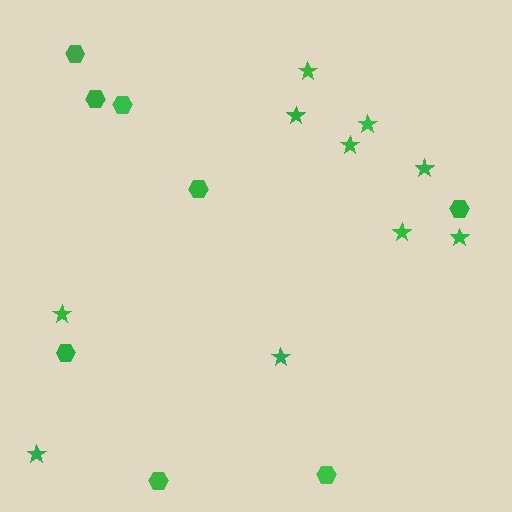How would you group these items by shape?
There are 2 groups: one group of stars (10) and one group of hexagons (8).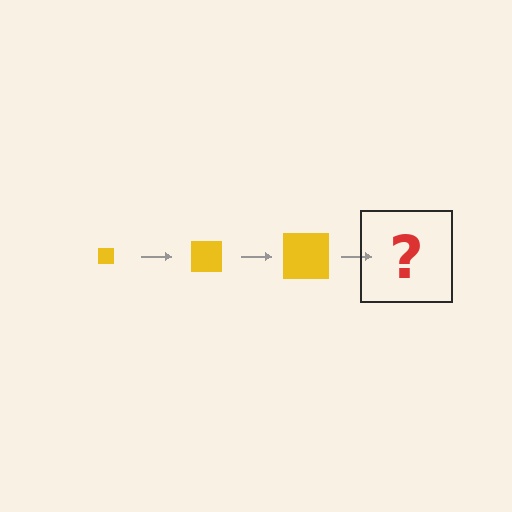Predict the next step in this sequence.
The next step is a yellow square, larger than the previous one.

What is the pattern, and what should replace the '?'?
The pattern is that the square gets progressively larger each step. The '?' should be a yellow square, larger than the previous one.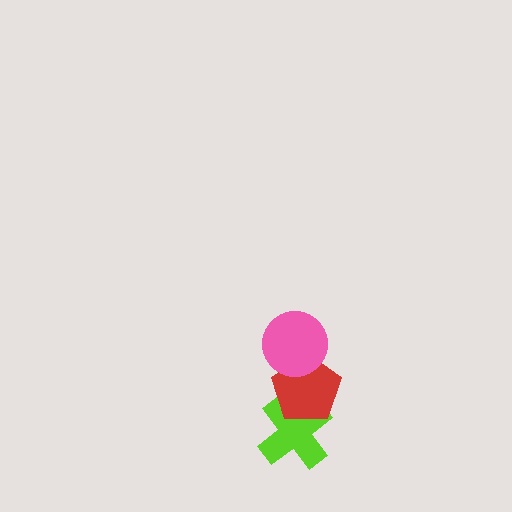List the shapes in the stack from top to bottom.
From top to bottom: the pink circle, the red pentagon, the lime cross.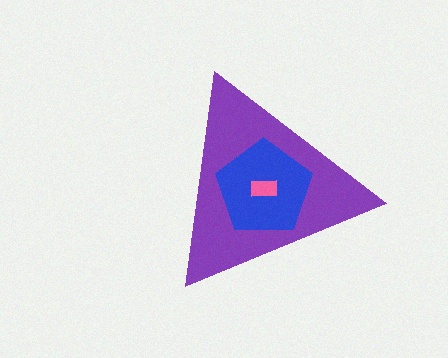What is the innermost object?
The pink rectangle.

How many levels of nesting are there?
3.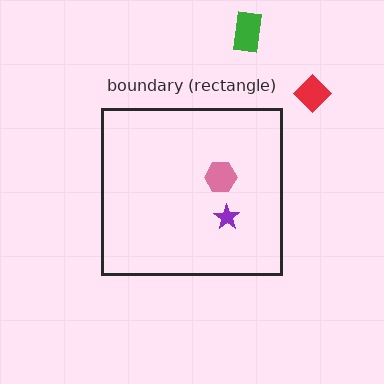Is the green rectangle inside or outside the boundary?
Outside.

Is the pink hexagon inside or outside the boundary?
Inside.